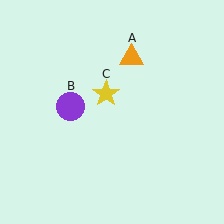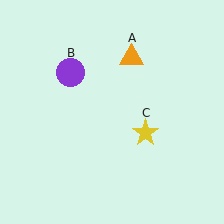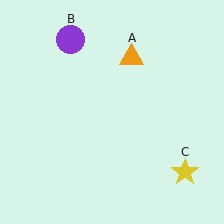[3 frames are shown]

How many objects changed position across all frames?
2 objects changed position: purple circle (object B), yellow star (object C).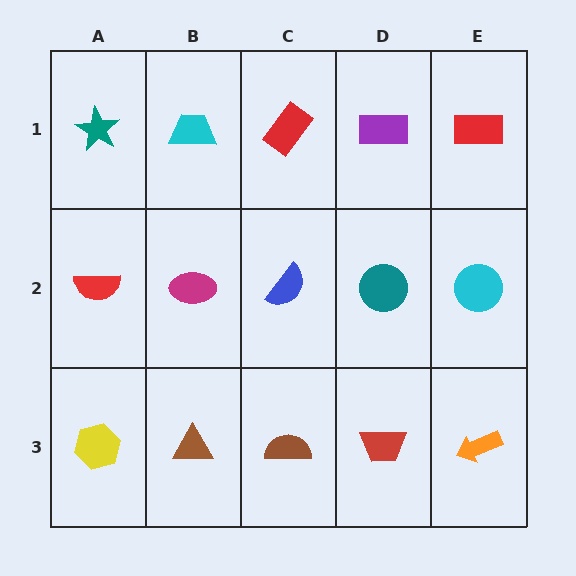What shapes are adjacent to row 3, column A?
A red semicircle (row 2, column A), a brown triangle (row 3, column B).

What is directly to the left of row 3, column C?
A brown triangle.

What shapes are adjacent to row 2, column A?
A teal star (row 1, column A), a yellow hexagon (row 3, column A), a magenta ellipse (row 2, column B).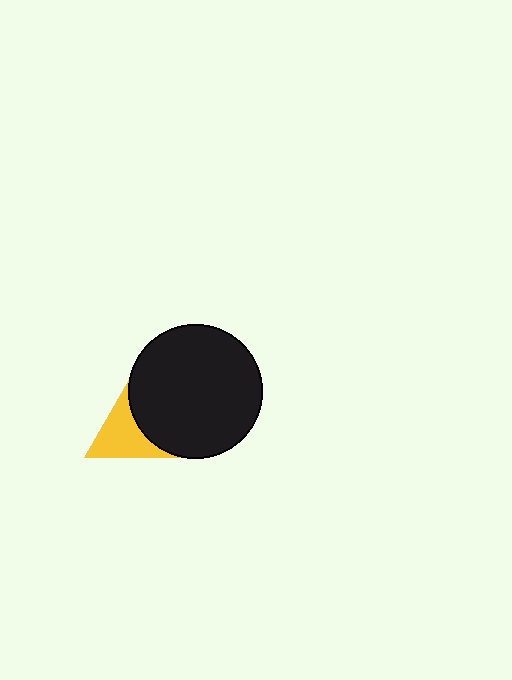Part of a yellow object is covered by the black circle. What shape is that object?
It is a triangle.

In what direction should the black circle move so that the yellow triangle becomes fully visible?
The black circle should move right. That is the shortest direction to clear the overlap and leave the yellow triangle fully visible.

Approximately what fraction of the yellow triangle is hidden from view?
Roughly 53% of the yellow triangle is hidden behind the black circle.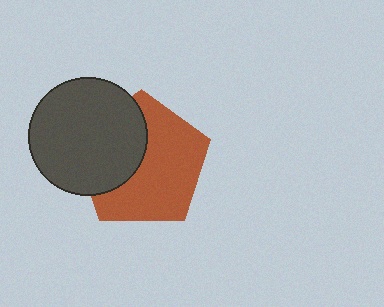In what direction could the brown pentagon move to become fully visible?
The brown pentagon could move right. That would shift it out from behind the dark gray circle entirely.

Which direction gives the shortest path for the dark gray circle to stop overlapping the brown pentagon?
Moving left gives the shortest separation.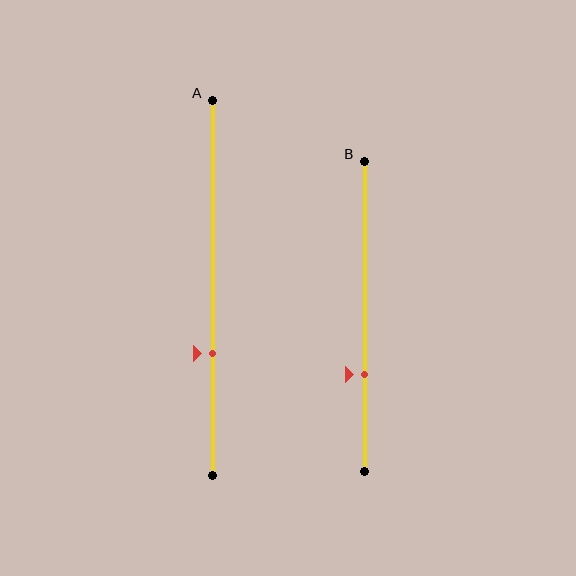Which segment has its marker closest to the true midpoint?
Segment A has its marker closest to the true midpoint.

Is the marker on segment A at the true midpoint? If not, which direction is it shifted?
No, the marker on segment A is shifted downward by about 18% of the segment length.